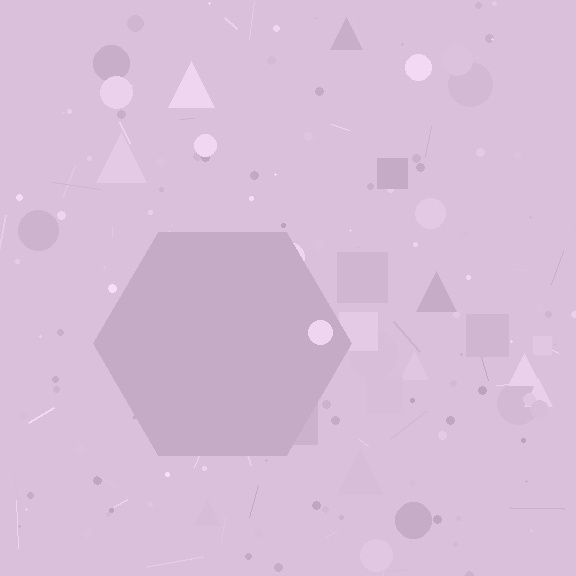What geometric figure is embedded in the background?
A hexagon is embedded in the background.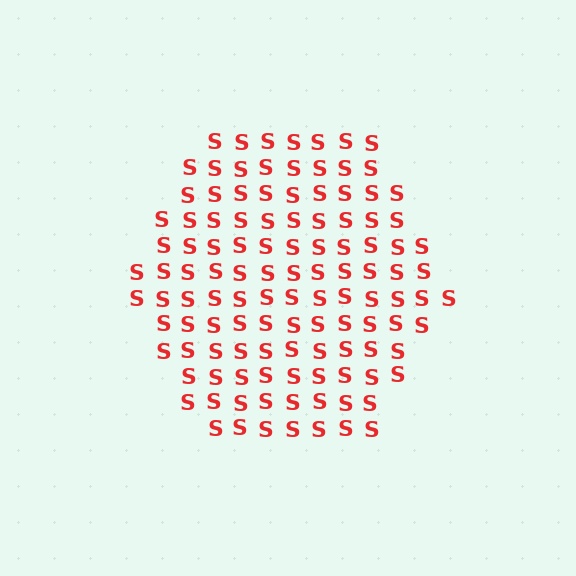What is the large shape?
The large shape is a hexagon.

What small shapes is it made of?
It is made of small letter S's.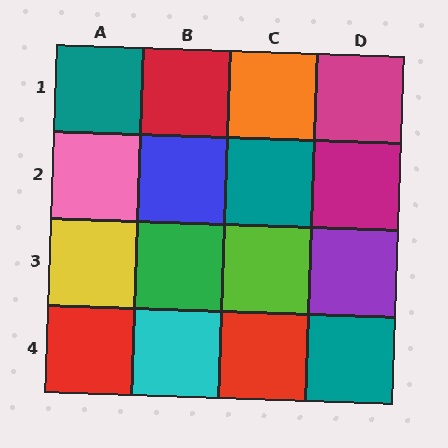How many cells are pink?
1 cell is pink.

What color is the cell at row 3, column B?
Green.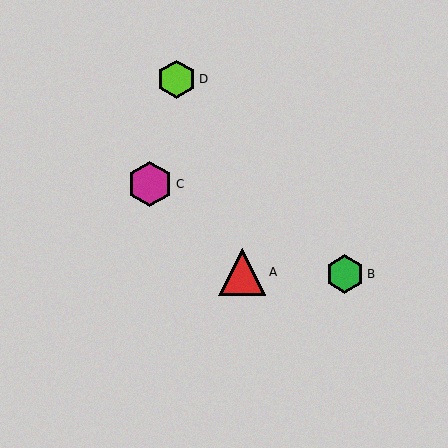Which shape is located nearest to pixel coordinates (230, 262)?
The red triangle (labeled A) at (242, 272) is nearest to that location.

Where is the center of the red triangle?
The center of the red triangle is at (242, 272).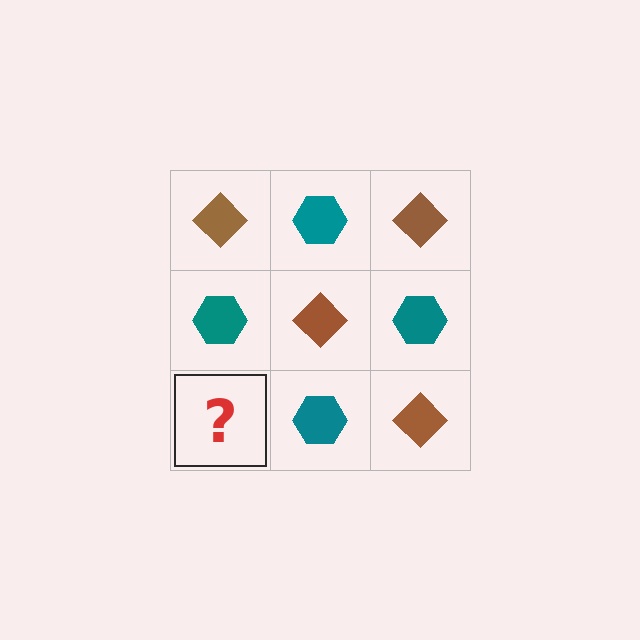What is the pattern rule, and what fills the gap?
The rule is that it alternates brown diamond and teal hexagon in a checkerboard pattern. The gap should be filled with a brown diamond.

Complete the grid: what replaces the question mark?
The question mark should be replaced with a brown diamond.